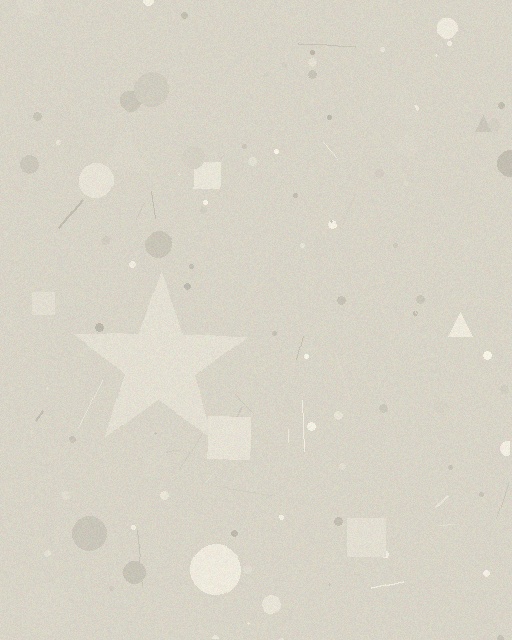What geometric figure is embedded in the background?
A star is embedded in the background.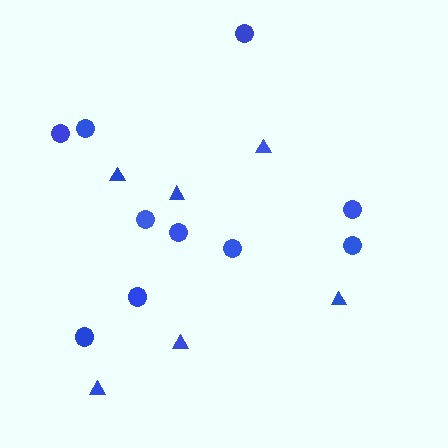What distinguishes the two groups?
There are 2 groups: one group of circles (10) and one group of triangles (6).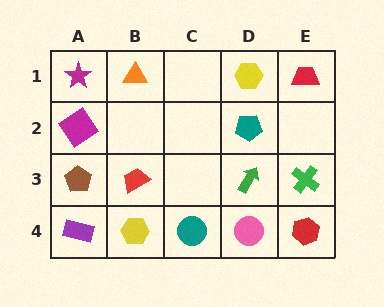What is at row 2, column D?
A teal pentagon.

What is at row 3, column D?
A green arrow.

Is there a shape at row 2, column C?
No, that cell is empty.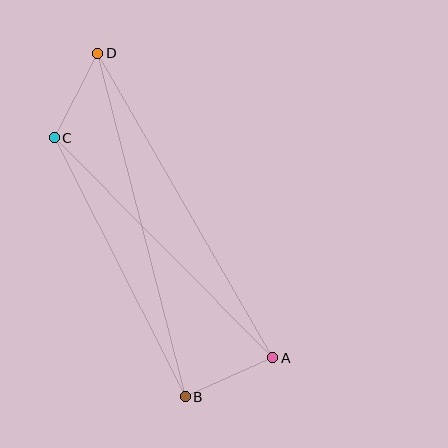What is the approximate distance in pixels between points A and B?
The distance between A and B is approximately 96 pixels.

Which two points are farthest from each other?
Points B and D are farthest from each other.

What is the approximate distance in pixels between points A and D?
The distance between A and D is approximately 351 pixels.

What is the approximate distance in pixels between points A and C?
The distance between A and C is approximately 310 pixels.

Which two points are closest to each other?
Points C and D are closest to each other.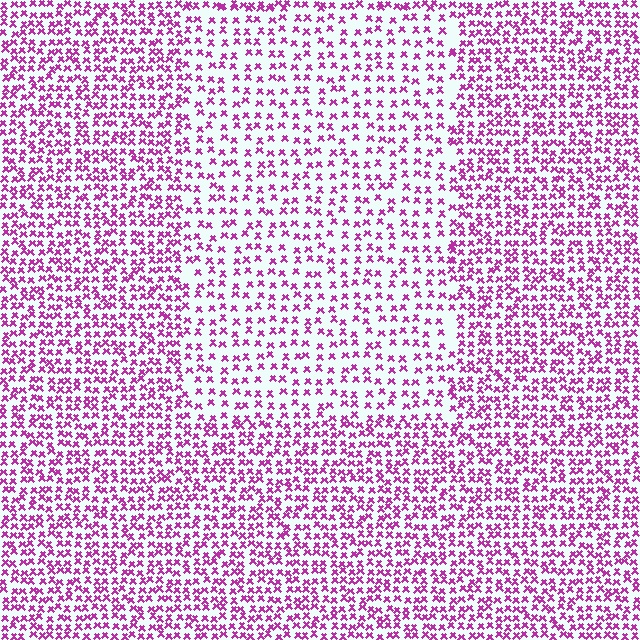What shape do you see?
I see a rectangle.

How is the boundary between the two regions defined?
The boundary is defined by a change in element density (approximately 1.7x ratio). All elements are the same color, size, and shape.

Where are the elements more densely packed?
The elements are more densely packed outside the rectangle boundary.